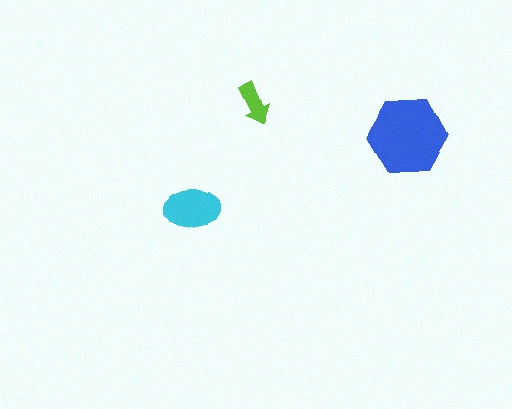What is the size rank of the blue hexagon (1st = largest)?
1st.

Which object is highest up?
The lime arrow is topmost.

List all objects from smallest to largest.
The lime arrow, the cyan ellipse, the blue hexagon.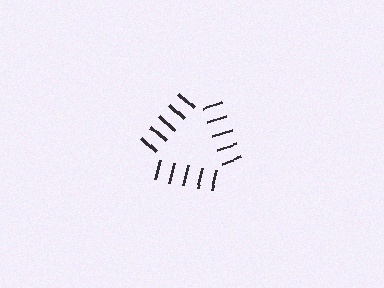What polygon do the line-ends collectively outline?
An illusory triangle — the line segments terminate on its edges but no continuous stroke is drawn.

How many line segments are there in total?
15 — 5 along each of the 3 edges.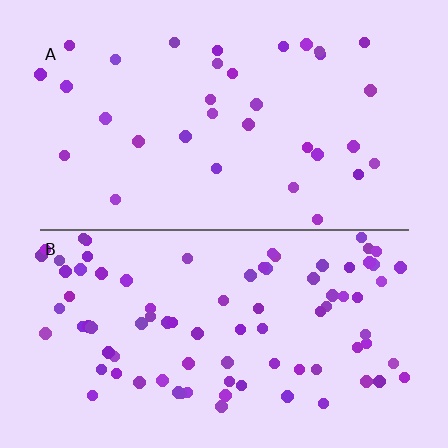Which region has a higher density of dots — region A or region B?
B (the bottom).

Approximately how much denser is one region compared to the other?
Approximately 2.6× — region B over region A.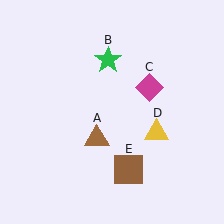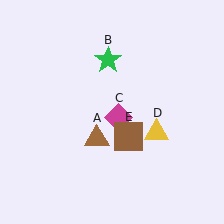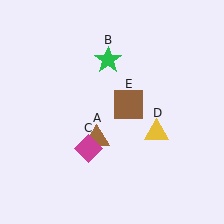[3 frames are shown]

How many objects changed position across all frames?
2 objects changed position: magenta diamond (object C), brown square (object E).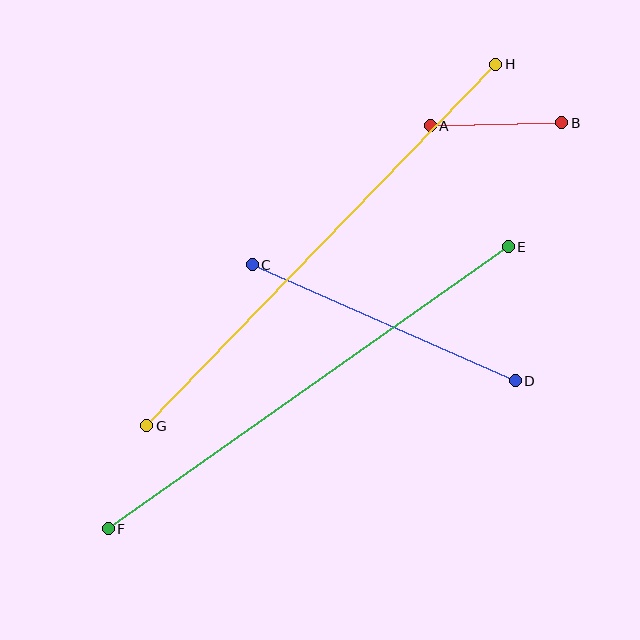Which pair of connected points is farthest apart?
Points G and H are farthest apart.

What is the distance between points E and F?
The distance is approximately 490 pixels.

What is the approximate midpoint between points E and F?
The midpoint is at approximately (308, 388) pixels.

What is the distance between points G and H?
The distance is approximately 502 pixels.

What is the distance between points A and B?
The distance is approximately 132 pixels.